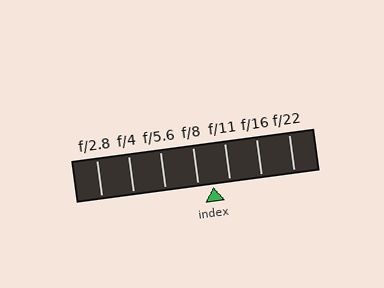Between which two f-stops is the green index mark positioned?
The index mark is between f/8 and f/11.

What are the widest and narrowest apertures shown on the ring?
The widest aperture shown is f/2.8 and the narrowest is f/22.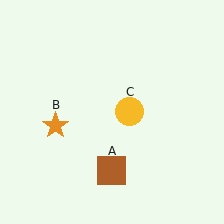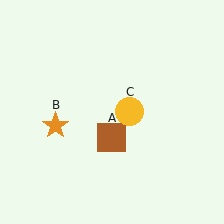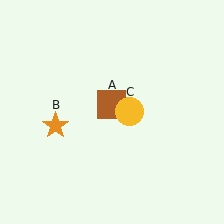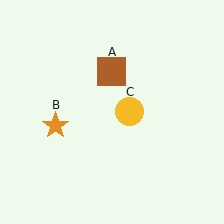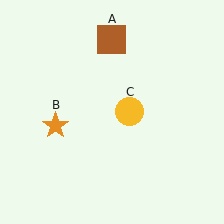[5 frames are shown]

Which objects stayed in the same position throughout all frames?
Orange star (object B) and yellow circle (object C) remained stationary.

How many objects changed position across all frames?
1 object changed position: brown square (object A).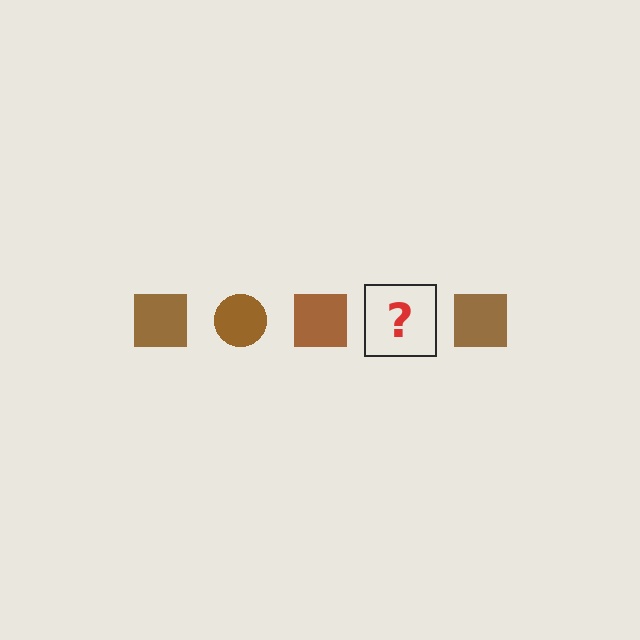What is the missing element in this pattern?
The missing element is a brown circle.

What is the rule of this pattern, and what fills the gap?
The rule is that the pattern cycles through square, circle shapes in brown. The gap should be filled with a brown circle.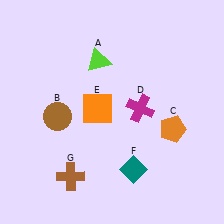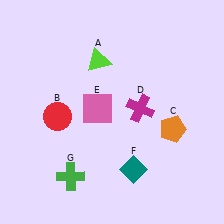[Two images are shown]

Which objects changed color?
B changed from brown to red. E changed from orange to pink. G changed from brown to green.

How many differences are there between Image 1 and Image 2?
There are 3 differences between the two images.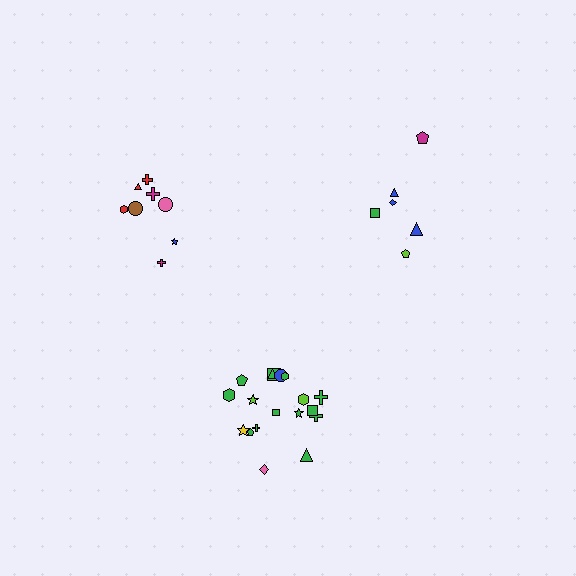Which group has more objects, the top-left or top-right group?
The top-left group.